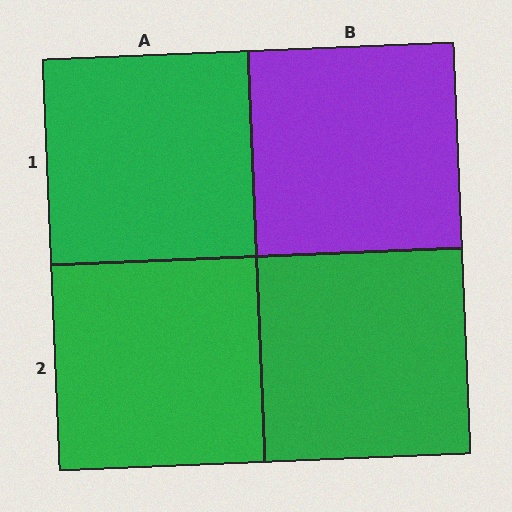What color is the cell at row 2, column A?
Green.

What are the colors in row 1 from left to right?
Green, purple.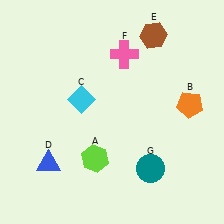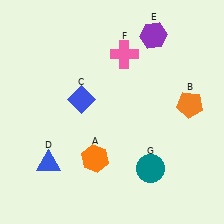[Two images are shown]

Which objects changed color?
A changed from lime to orange. C changed from cyan to blue. E changed from brown to purple.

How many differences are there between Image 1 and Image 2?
There are 3 differences between the two images.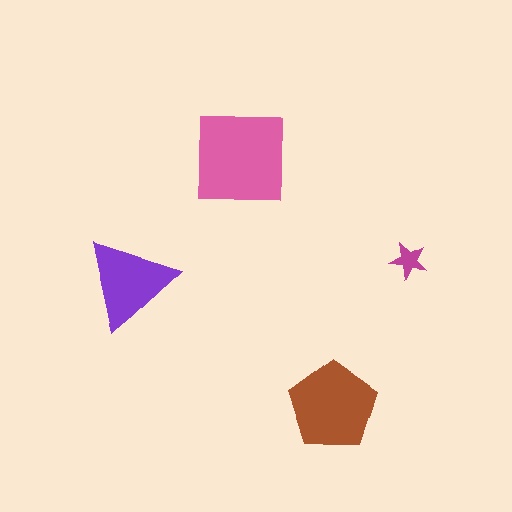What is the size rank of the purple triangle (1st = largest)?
3rd.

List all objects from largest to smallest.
The pink square, the brown pentagon, the purple triangle, the magenta star.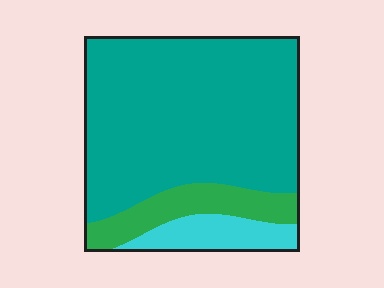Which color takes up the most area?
Teal, at roughly 75%.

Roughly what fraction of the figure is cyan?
Cyan takes up about one eighth (1/8) of the figure.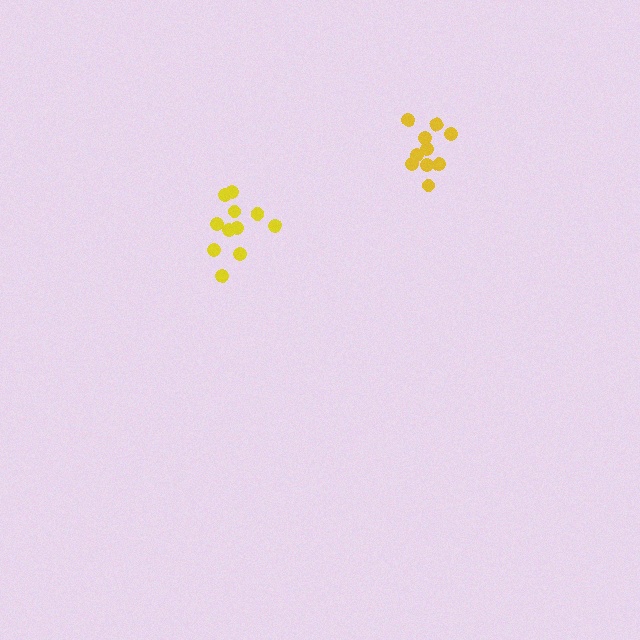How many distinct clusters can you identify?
There are 2 distinct clusters.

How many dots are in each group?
Group 1: 11 dots, Group 2: 10 dots (21 total).